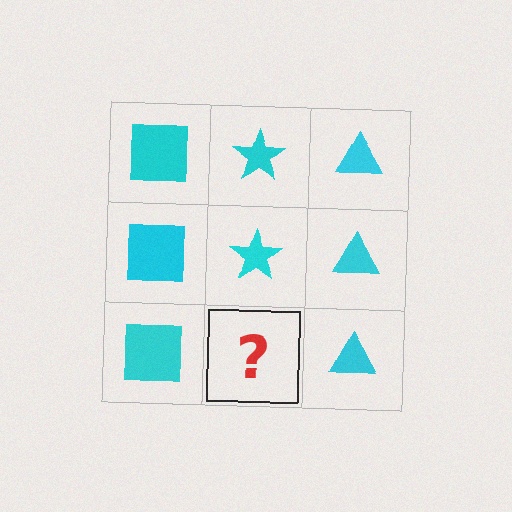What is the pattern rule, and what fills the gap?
The rule is that each column has a consistent shape. The gap should be filled with a cyan star.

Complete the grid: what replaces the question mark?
The question mark should be replaced with a cyan star.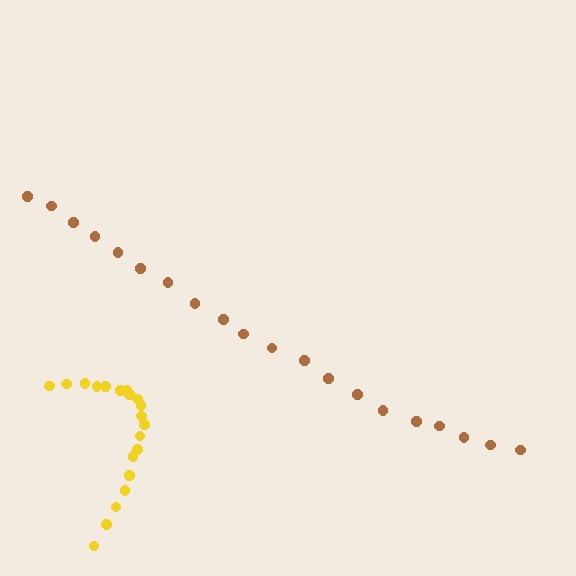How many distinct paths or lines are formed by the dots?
There are 2 distinct paths.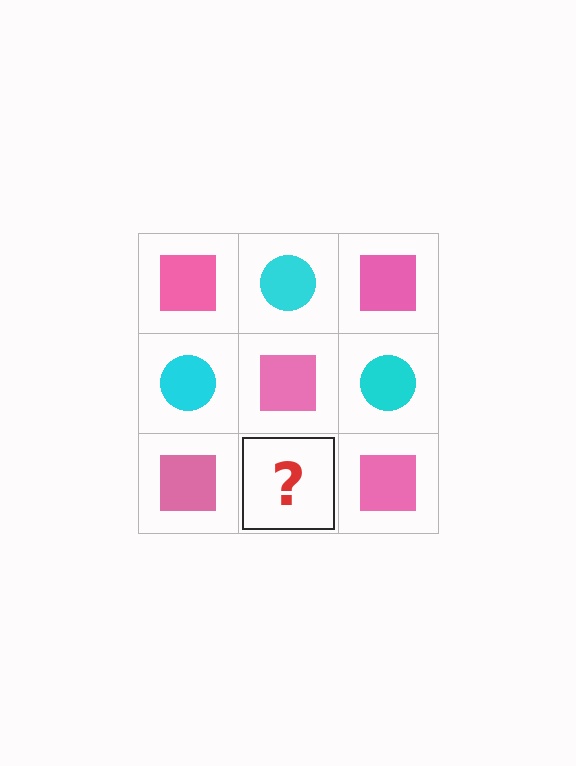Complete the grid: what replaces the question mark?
The question mark should be replaced with a cyan circle.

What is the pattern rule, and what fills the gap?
The rule is that it alternates pink square and cyan circle in a checkerboard pattern. The gap should be filled with a cyan circle.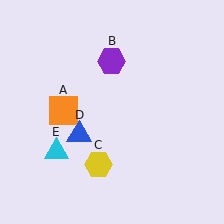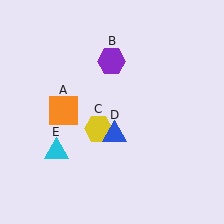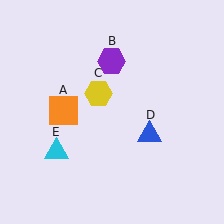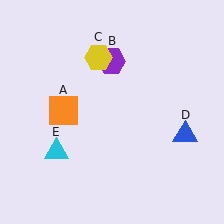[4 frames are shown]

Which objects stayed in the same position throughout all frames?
Orange square (object A) and purple hexagon (object B) and cyan triangle (object E) remained stationary.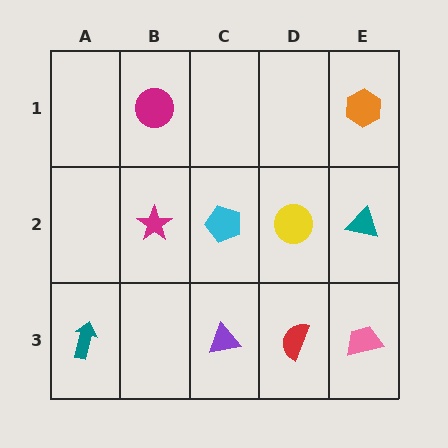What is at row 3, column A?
A teal arrow.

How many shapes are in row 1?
2 shapes.